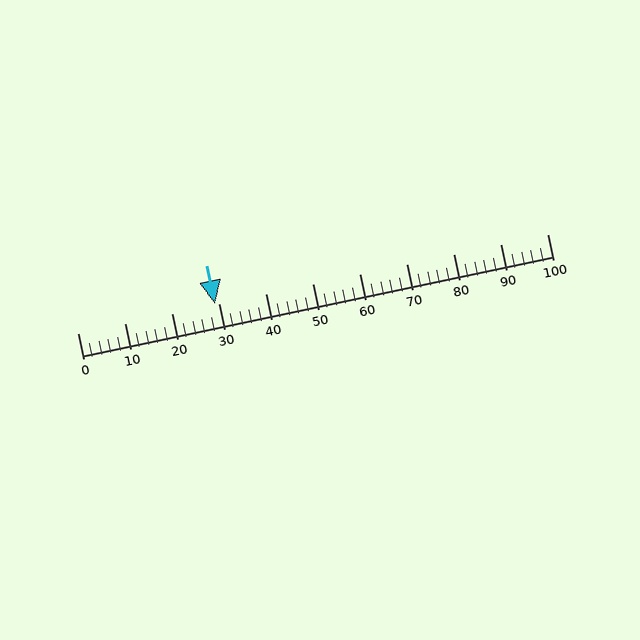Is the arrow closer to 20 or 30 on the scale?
The arrow is closer to 30.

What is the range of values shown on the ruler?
The ruler shows values from 0 to 100.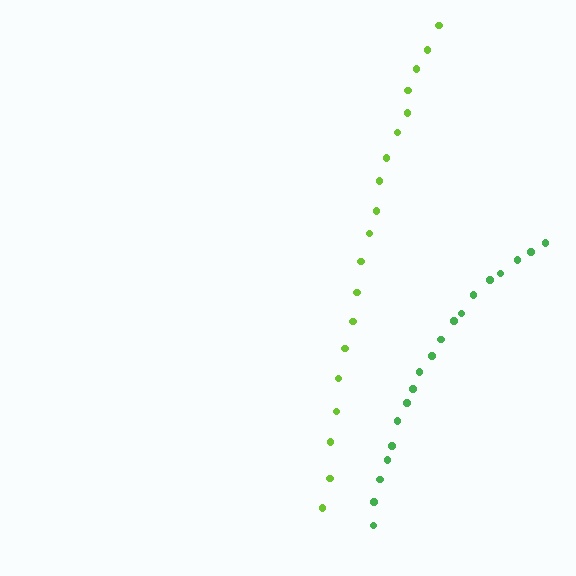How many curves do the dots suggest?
There are 2 distinct paths.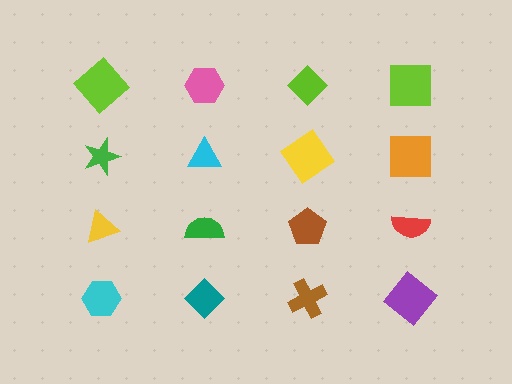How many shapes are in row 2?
4 shapes.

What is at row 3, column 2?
A green semicircle.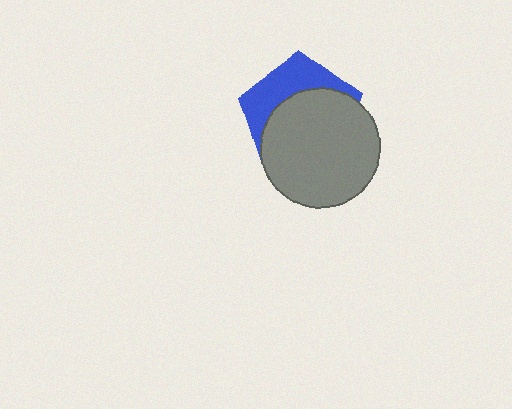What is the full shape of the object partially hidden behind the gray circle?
The partially hidden object is a blue pentagon.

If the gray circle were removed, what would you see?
You would see the complete blue pentagon.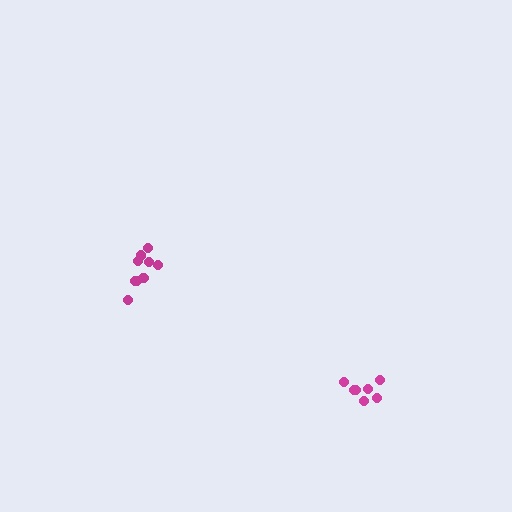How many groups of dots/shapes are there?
There are 2 groups.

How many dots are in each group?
Group 1: 7 dots, Group 2: 9 dots (16 total).